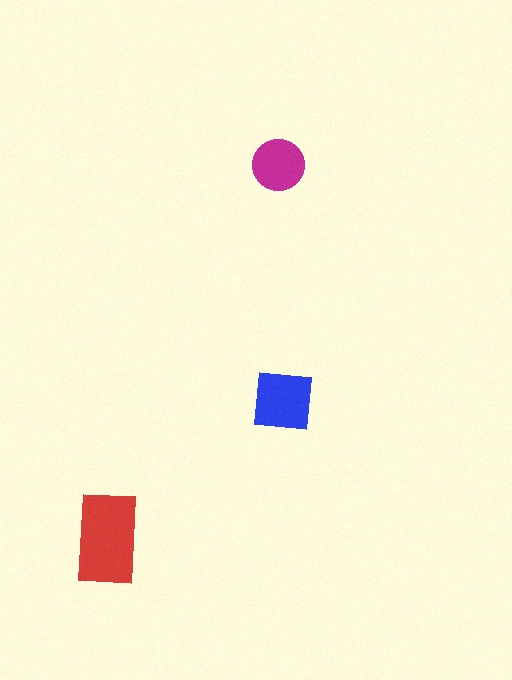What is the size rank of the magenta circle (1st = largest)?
3rd.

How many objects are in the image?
There are 3 objects in the image.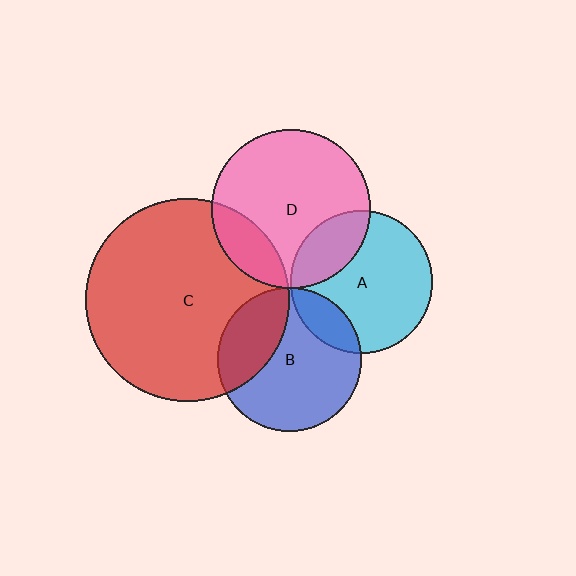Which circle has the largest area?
Circle C (red).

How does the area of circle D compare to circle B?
Approximately 1.2 times.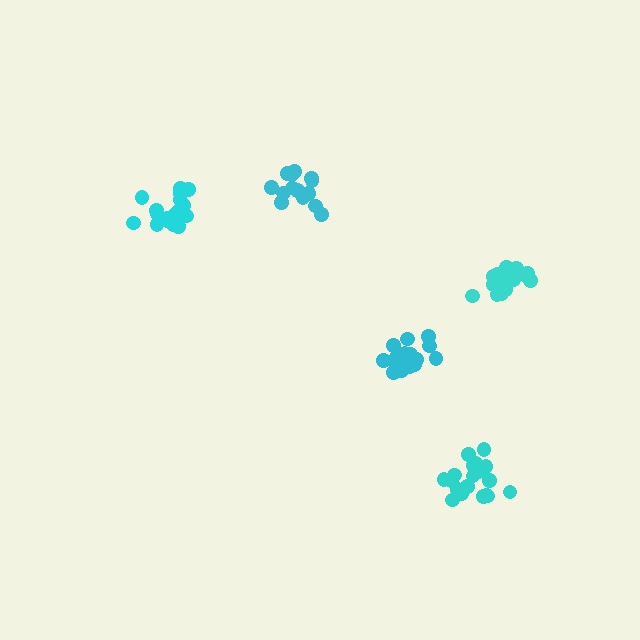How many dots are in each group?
Group 1: 14 dots, Group 2: 19 dots, Group 3: 19 dots, Group 4: 20 dots, Group 5: 19 dots (91 total).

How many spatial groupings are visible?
There are 5 spatial groupings.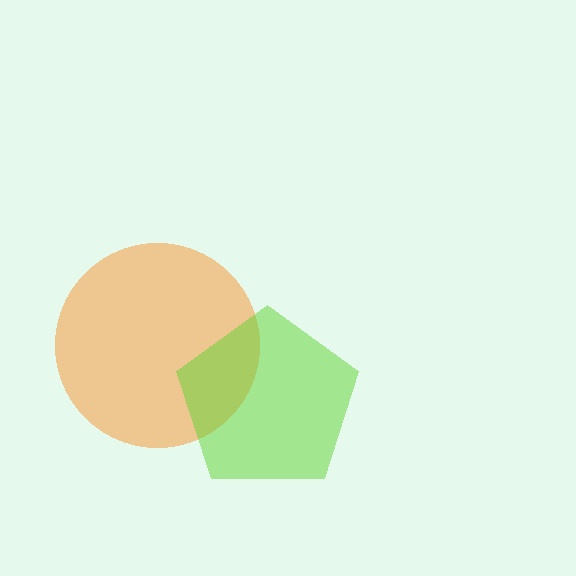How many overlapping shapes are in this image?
There are 2 overlapping shapes in the image.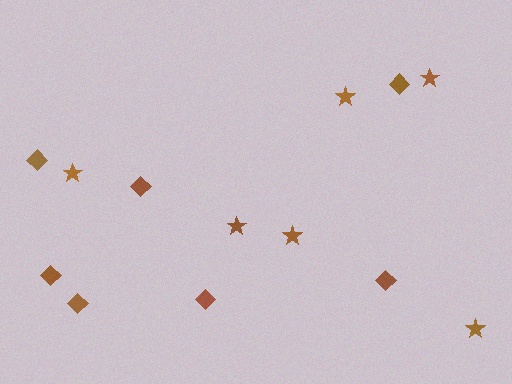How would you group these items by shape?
There are 2 groups: one group of diamonds (7) and one group of stars (6).